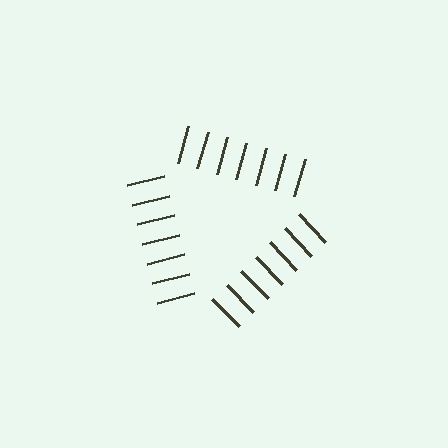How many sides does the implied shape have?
3 sides — the line-ends trace a triangle.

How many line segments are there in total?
21 — 7 along each of the 3 edges.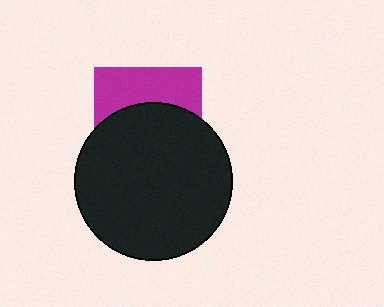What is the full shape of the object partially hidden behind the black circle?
The partially hidden object is a magenta square.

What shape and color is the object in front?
The object in front is a black circle.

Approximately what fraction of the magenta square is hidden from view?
Roughly 61% of the magenta square is hidden behind the black circle.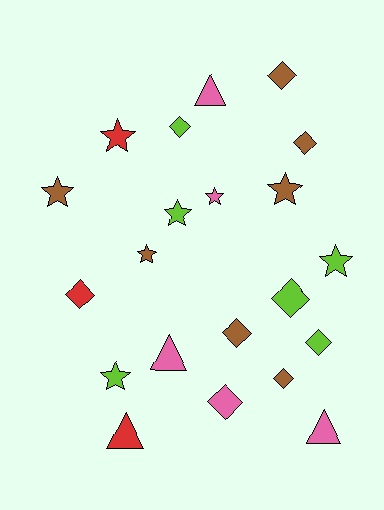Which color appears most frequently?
Brown, with 7 objects.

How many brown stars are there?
There are 3 brown stars.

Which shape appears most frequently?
Diamond, with 9 objects.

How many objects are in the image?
There are 21 objects.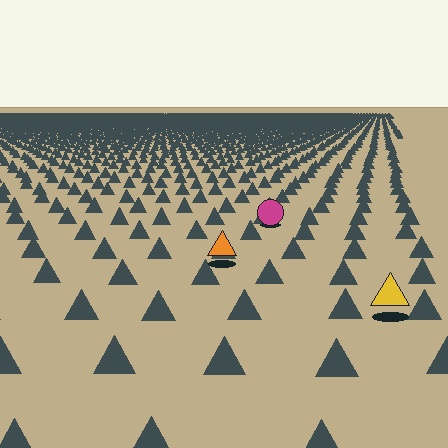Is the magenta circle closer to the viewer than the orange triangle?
No. The orange triangle is closer — you can tell from the texture gradient: the ground texture is coarser near it.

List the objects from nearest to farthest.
From nearest to farthest: the yellow triangle, the orange triangle, the magenta circle.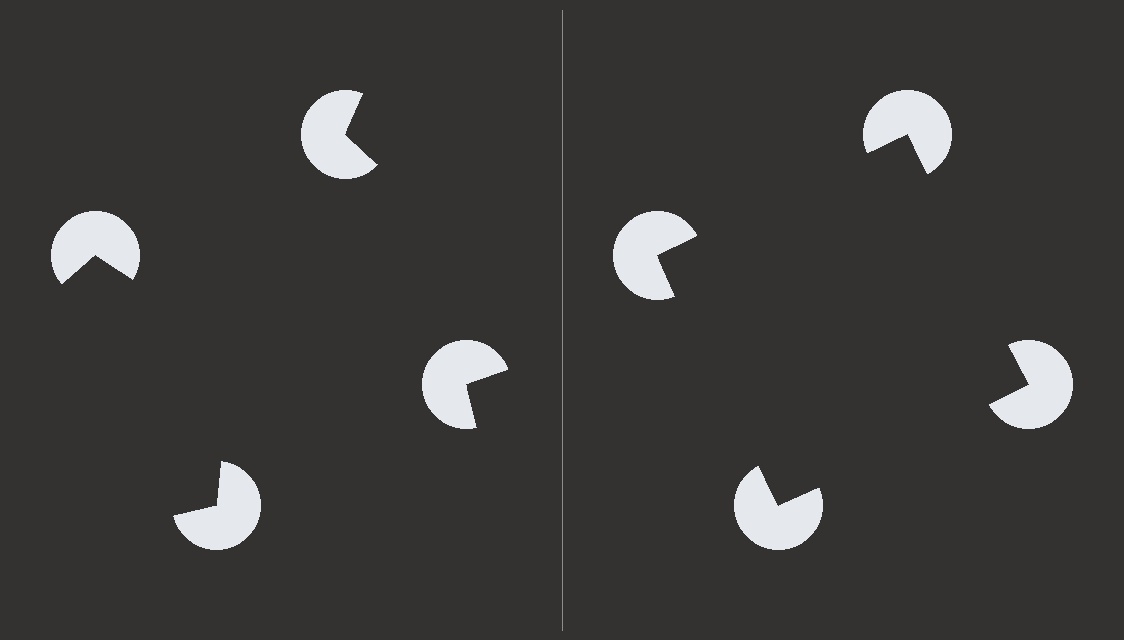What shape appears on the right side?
An illusory square.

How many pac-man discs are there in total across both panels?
8 — 4 on each side.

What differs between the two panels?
The pac-man discs are positioned identically on both sides; only the wedge orientations differ. On the right they align to a square; on the left they are misaligned.